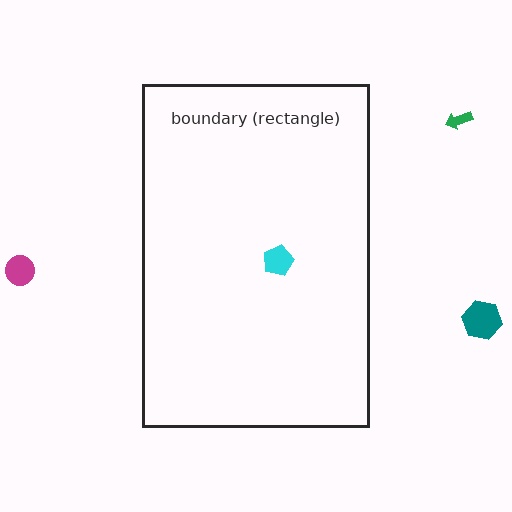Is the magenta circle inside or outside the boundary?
Outside.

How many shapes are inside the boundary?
1 inside, 3 outside.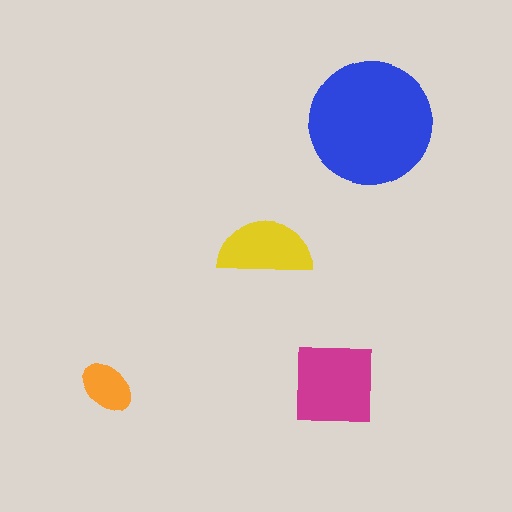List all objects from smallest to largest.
The orange ellipse, the yellow semicircle, the magenta square, the blue circle.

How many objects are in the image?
There are 4 objects in the image.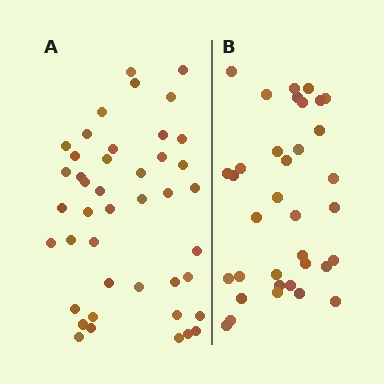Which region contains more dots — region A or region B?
Region A (the left region) has more dots.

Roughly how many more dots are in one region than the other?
Region A has roughly 8 or so more dots than region B.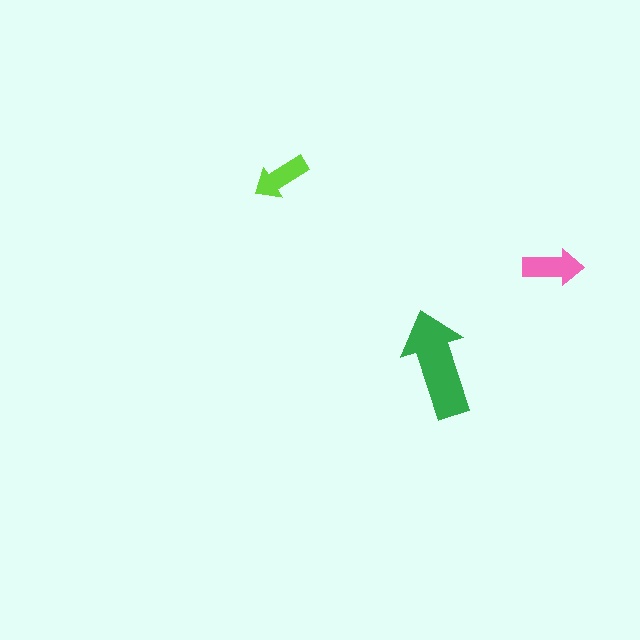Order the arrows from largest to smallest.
the green one, the pink one, the lime one.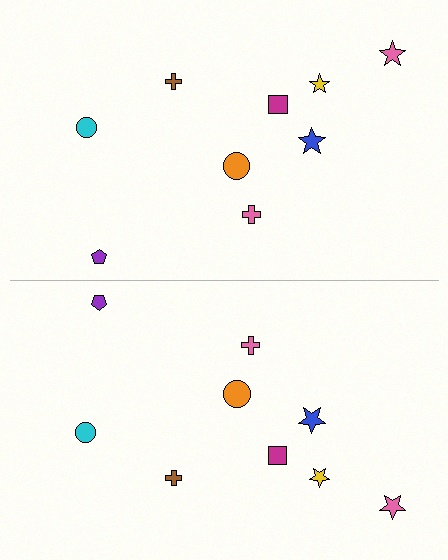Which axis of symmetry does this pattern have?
The pattern has a horizontal axis of symmetry running through the center of the image.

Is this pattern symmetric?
Yes, this pattern has bilateral (reflection) symmetry.